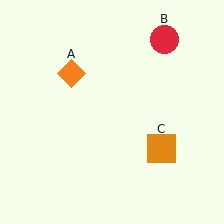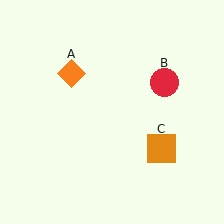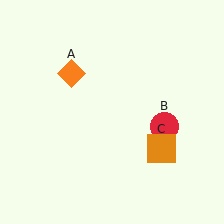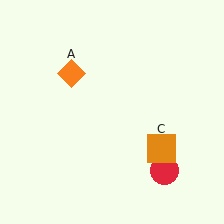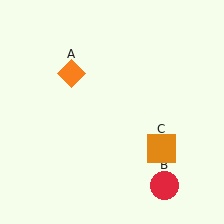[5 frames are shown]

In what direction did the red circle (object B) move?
The red circle (object B) moved down.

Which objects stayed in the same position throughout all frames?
Orange diamond (object A) and orange square (object C) remained stationary.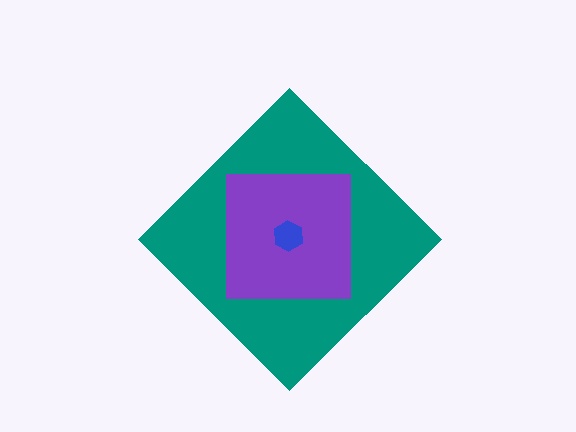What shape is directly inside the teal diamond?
The purple square.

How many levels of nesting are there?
3.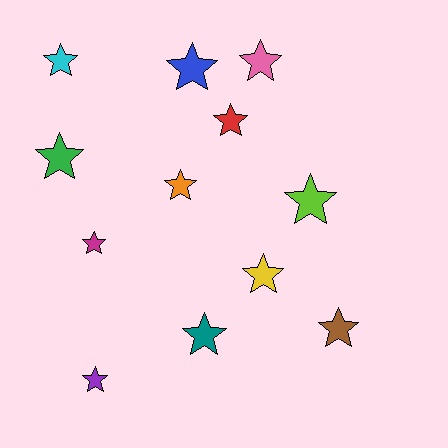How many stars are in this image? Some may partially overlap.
There are 12 stars.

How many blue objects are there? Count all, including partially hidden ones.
There is 1 blue object.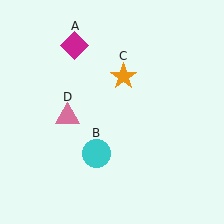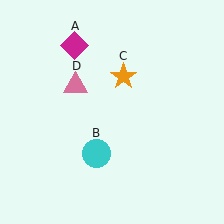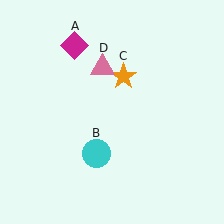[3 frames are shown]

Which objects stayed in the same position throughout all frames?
Magenta diamond (object A) and cyan circle (object B) and orange star (object C) remained stationary.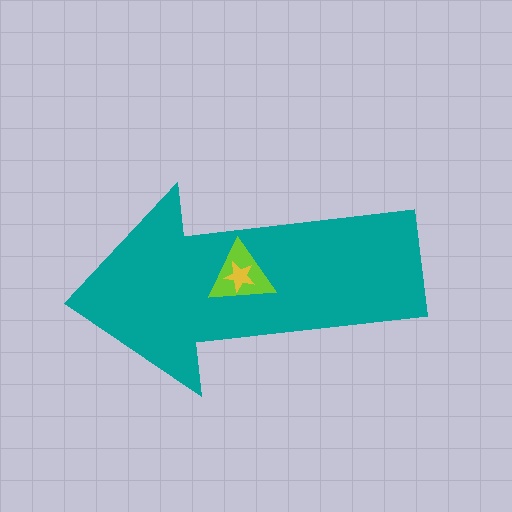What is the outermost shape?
The teal arrow.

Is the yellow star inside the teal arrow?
Yes.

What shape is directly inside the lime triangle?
The yellow star.